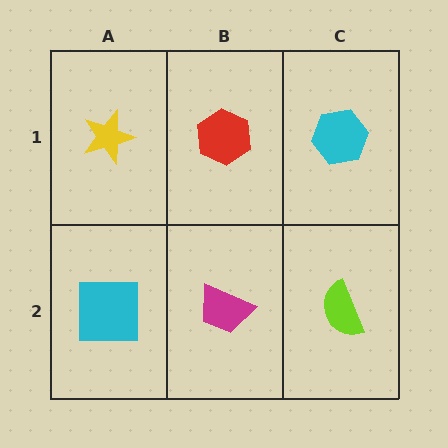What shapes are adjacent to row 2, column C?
A cyan hexagon (row 1, column C), a magenta trapezoid (row 2, column B).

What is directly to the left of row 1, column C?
A red hexagon.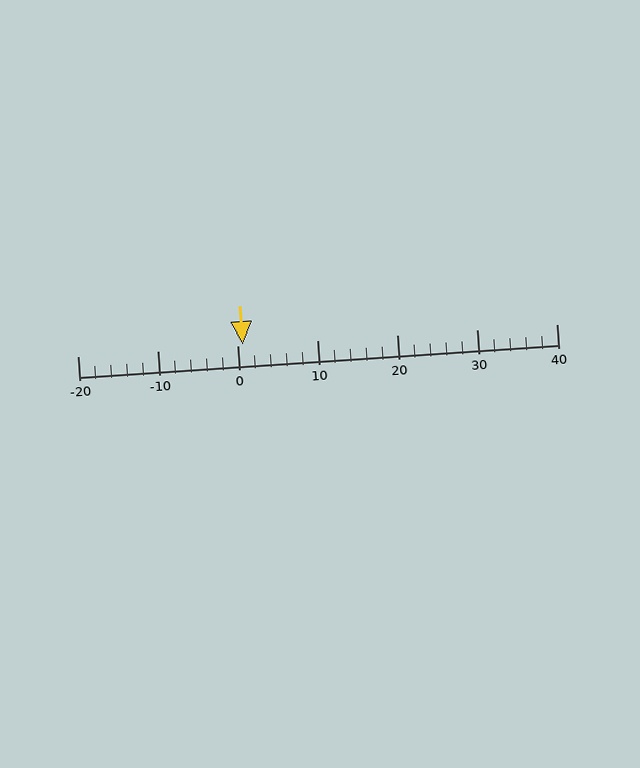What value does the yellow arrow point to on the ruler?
The yellow arrow points to approximately 1.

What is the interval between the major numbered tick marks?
The major tick marks are spaced 10 units apart.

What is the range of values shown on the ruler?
The ruler shows values from -20 to 40.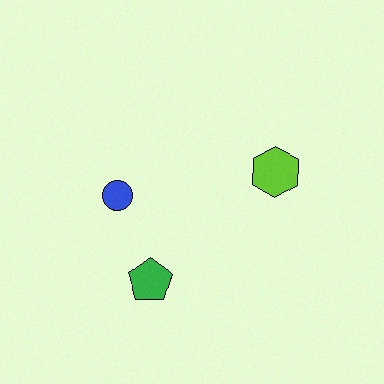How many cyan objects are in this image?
There are no cyan objects.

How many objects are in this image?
There are 3 objects.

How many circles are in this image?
There is 1 circle.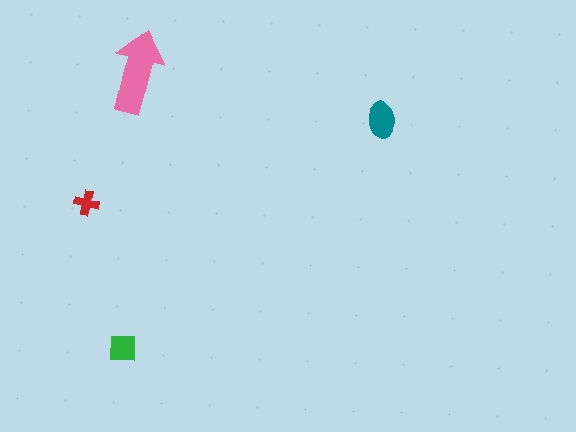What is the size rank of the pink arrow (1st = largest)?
1st.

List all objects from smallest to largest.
The red cross, the green square, the teal ellipse, the pink arrow.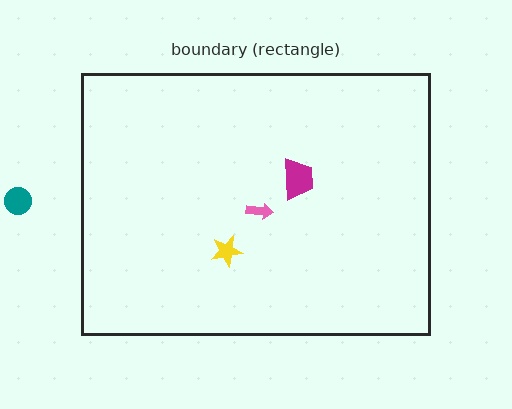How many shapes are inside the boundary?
3 inside, 1 outside.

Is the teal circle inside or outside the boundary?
Outside.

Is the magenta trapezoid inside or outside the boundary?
Inside.